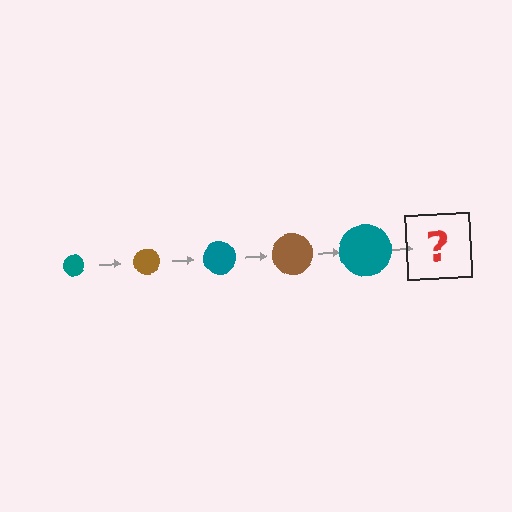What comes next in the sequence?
The next element should be a brown circle, larger than the previous one.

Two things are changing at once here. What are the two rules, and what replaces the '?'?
The two rules are that the circle grows larger each step and the color cycles through teal and brown. The '?' should be a brown circle, larger than the previous one.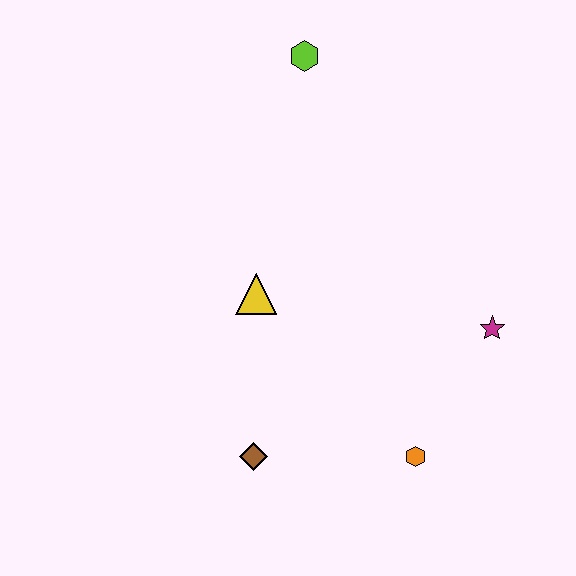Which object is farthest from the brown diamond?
The lime hexagon is farthest from the brown diamond.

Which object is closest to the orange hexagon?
The magenta star is closest to the orange hexagon.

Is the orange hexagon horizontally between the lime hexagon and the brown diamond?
No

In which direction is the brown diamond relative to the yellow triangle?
The brown diamond is below the yellow triangle.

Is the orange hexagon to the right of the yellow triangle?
Yes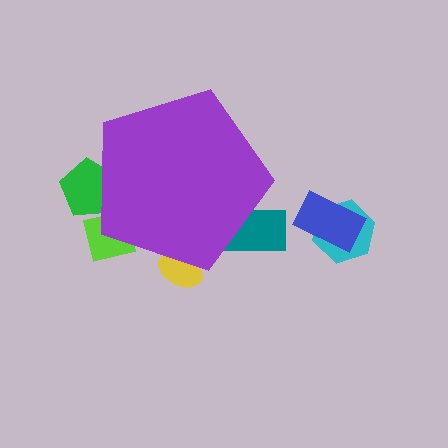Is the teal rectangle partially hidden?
Yes, the teal rectangle is partially hidden behind the purple pentagon.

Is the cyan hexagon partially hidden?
No, the cyan hexagon is fully visible.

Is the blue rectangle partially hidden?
No, the blue rectangle is fully visible.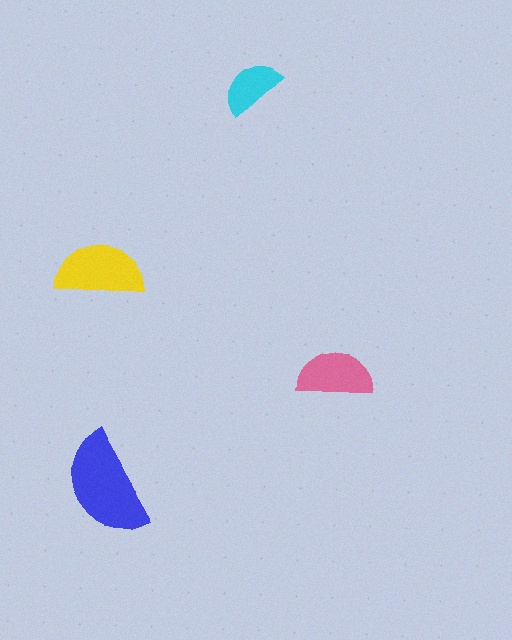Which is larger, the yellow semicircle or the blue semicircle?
The blue one.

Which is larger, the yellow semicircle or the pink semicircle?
The yellow one.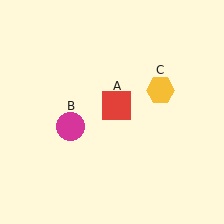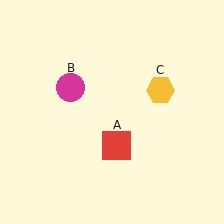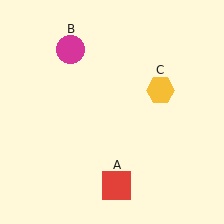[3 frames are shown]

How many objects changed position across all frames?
2 objects changed position: red square (object A), magenta circle (object B).